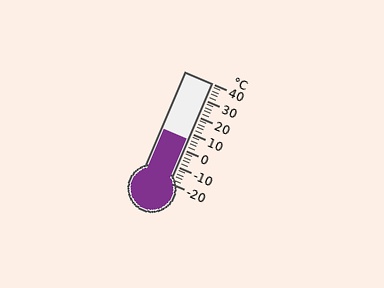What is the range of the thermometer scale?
The thermometer scale ranges from -20°C to 40°C.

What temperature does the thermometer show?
The thermometer shows approximately 6°C.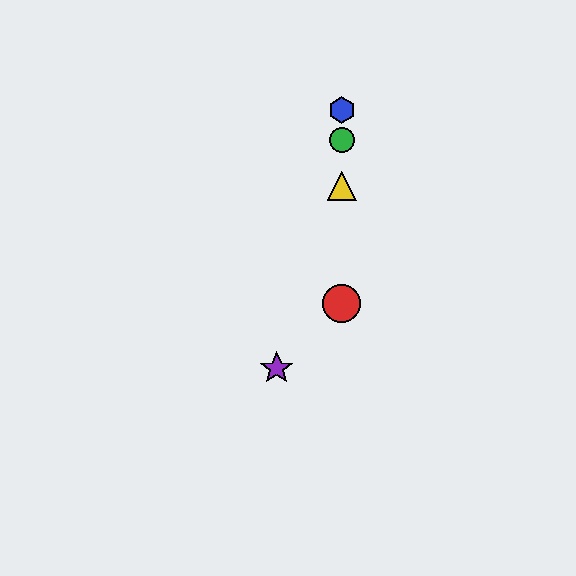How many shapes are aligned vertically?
4 shapes (the red circle, the blue hexagon, the green circle, the yellow triangle) are aligned vertically.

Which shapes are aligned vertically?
The red circle, the blue hexagon, the green circle, the yellow triangle are aligned vertically.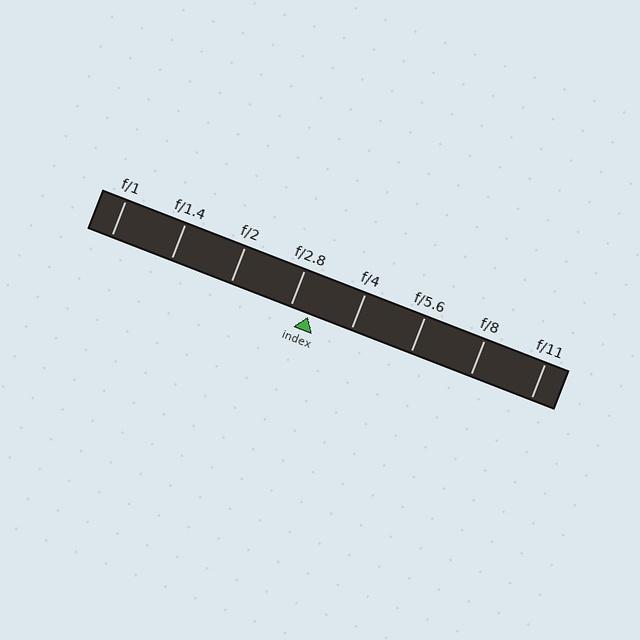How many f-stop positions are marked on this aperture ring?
There are 8 f-stop positions marked.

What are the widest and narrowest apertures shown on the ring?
The widest aperture shown is f/1 and the narrowest is f/11.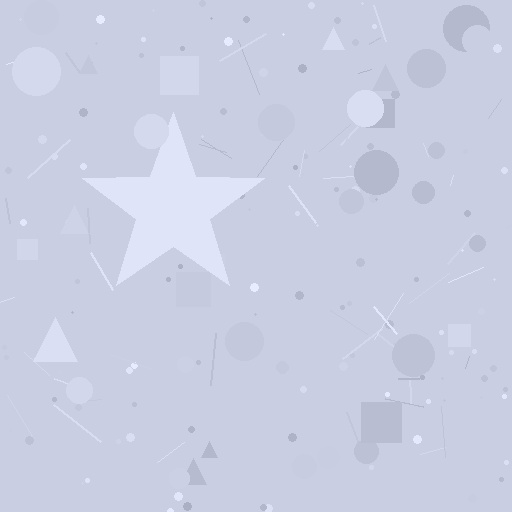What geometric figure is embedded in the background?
A star is embedded in the background.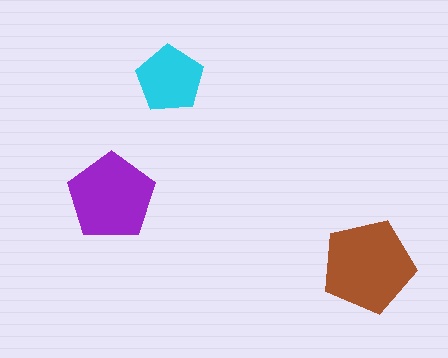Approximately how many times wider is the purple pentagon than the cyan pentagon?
About 1.5 times wider.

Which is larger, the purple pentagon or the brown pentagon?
The brown one.